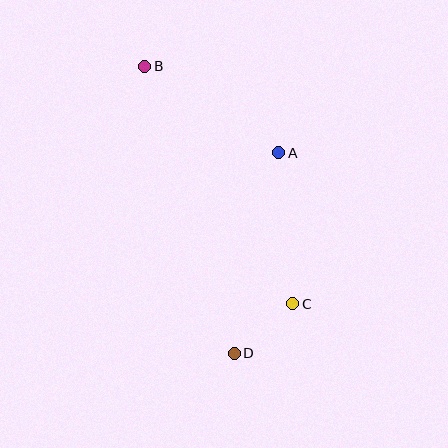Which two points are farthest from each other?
Points B and D are farthest from each other.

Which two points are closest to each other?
Points C and D are closest to each other.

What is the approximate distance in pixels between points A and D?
The distance between A and D is approximately 205 pixels.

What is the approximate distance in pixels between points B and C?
The distance between B and C is approximately 280 pixels.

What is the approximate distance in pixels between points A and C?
The distance between A and C is approximately 152 pixels.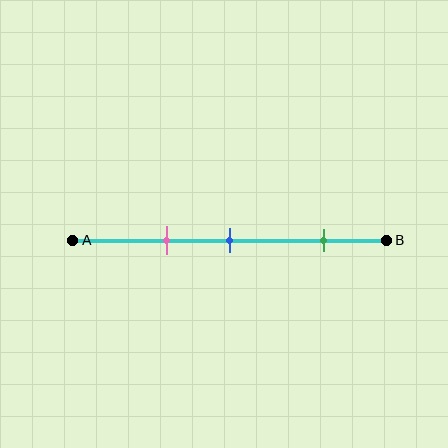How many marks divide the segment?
There are 3 marks dividing the segment.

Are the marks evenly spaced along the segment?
No, the marks are not evenly spaced.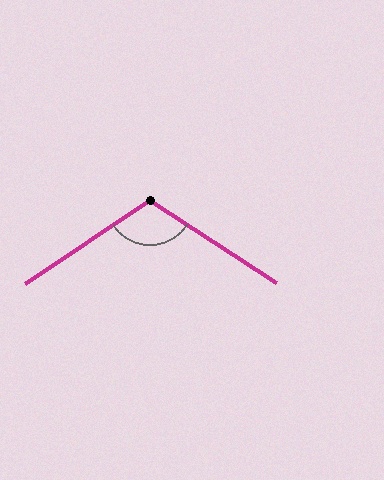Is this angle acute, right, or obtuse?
It is obtuse.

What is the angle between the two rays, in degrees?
Approximately 113 degrees.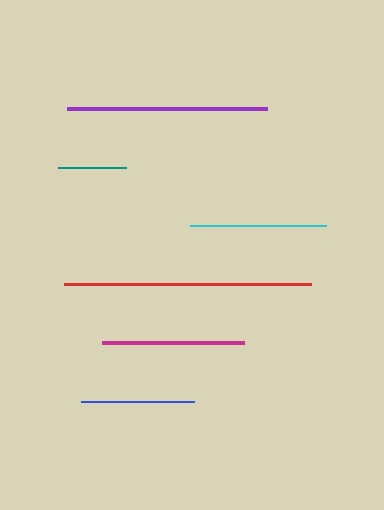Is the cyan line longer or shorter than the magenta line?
The magenta line is longer than the cyan line.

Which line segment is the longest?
The red line is the longest at approximately 247 pixels.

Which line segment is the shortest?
The teal line is the shortest at approximately 68 pixels.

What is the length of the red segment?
The red segment is approximately 247 pixels long.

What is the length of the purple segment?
The purple segment is approximately 200 pixels long.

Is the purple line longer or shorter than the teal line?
The purple line is longer than the teal line.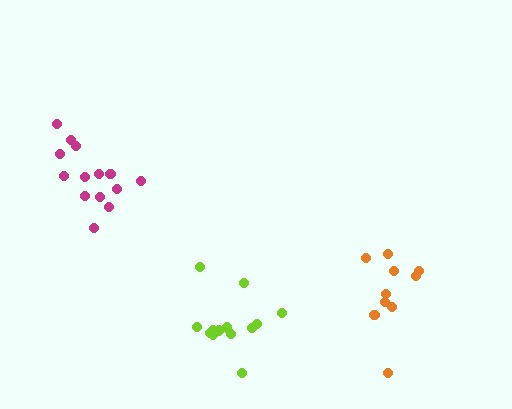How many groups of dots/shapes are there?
There are 3 groups.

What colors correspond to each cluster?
The clusters are colored: magenta, orange, lime.